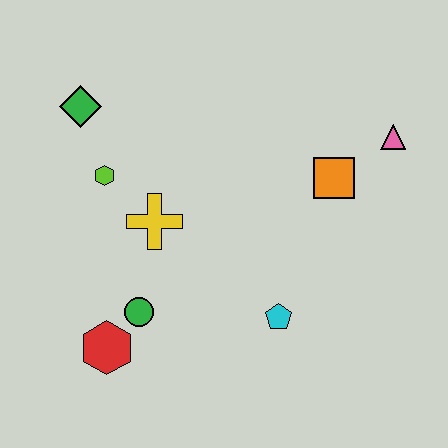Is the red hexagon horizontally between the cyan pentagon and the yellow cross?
No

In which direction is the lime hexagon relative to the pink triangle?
The lime hexagon is to the left of the pink triangle.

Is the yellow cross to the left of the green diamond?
No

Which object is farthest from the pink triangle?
The red hexagon is farthest from the pink triangle.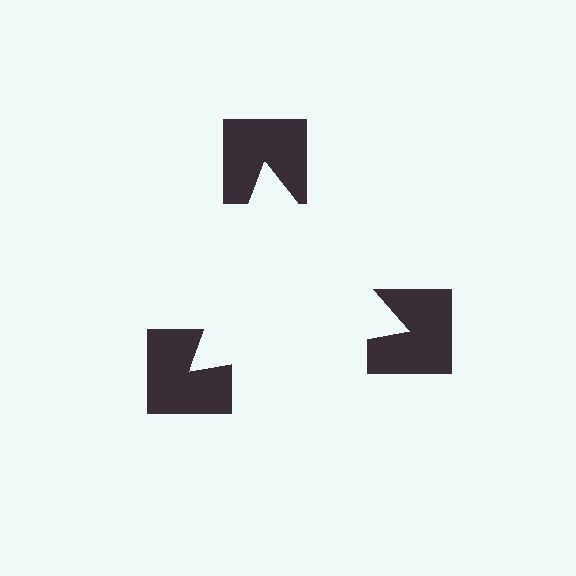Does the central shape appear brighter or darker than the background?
It typically appears slightly brighter than the background, even though no actual brightness change is drawn.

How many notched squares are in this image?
There are 3 — one at each vertex of the illusory triangle.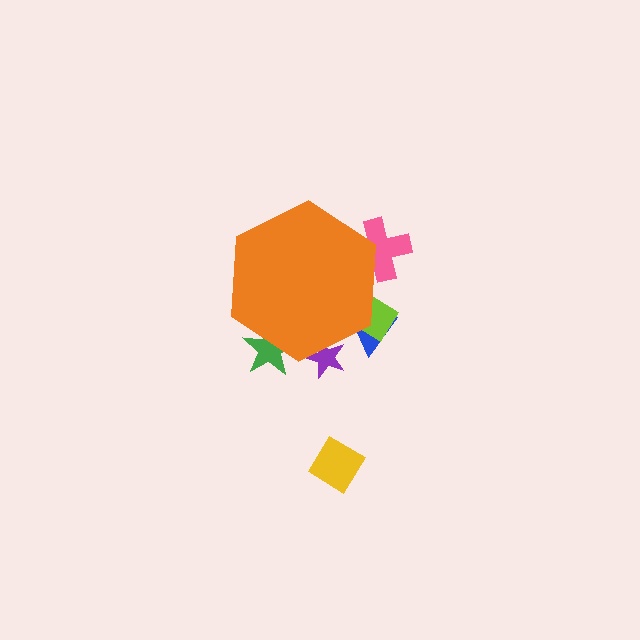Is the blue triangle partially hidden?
Yes, the blue triangle is partially hidden behind the orange hexagon.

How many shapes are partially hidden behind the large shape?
5 shapes are partially hidden.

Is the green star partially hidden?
Yes, the green star is partially hidden behind the orange hexagon.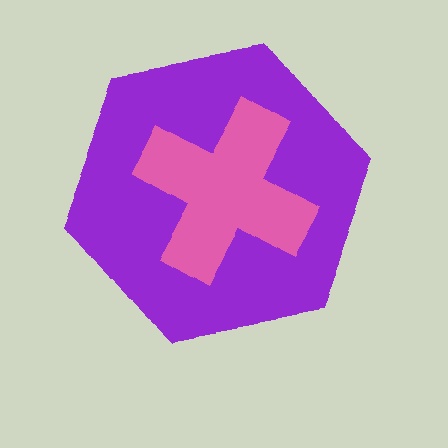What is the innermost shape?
The pink cross.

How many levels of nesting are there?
2.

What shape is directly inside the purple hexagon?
The pink cross.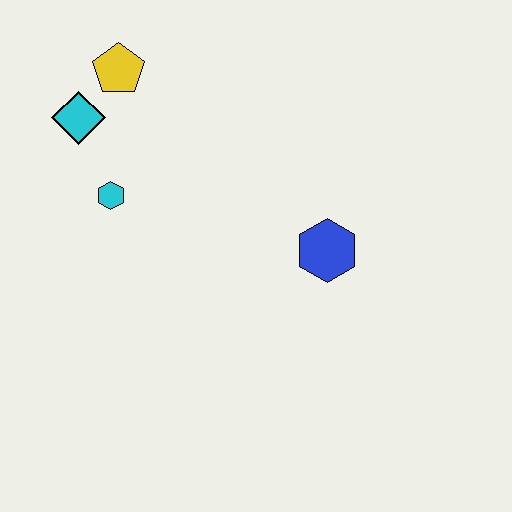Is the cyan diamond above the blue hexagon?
Yes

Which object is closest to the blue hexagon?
The cyan hexagon is closest to the blue hexagon.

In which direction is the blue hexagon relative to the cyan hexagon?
The blue hexagon is to the right of the cyan hexagon.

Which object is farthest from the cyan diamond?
The blue hexagon is farthest from the cyan diamond.